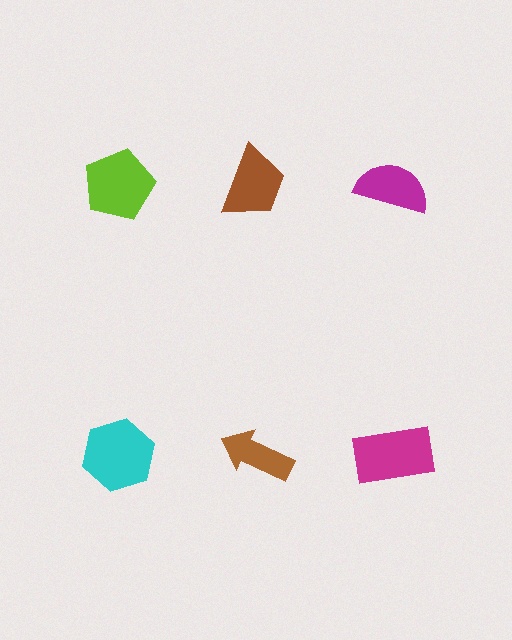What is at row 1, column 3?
A magenta semicircle.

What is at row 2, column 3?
A magenta rectangle.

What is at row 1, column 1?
A lime pentagon.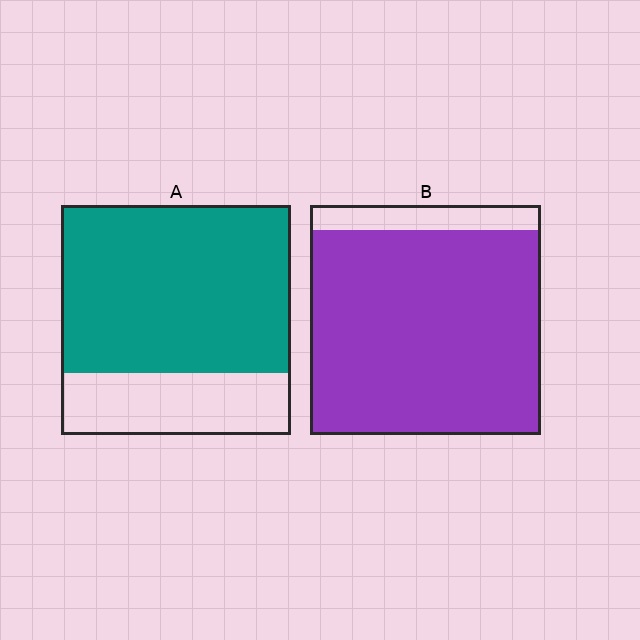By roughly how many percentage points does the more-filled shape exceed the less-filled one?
By roughly 15 percentage points (B over A).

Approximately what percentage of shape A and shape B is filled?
A is approximately 75% and B is approximately 90%.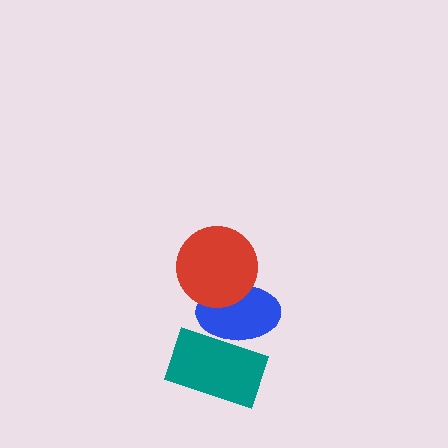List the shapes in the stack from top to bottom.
From top to bottom: the red circle, the blue ellipse, the teal rectangle.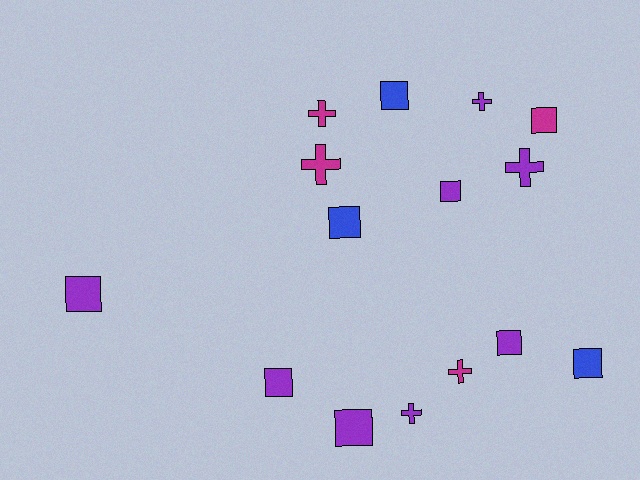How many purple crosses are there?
There are 3 purple crosses.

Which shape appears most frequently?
Square, with 9 objects.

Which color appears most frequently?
Purple, with 8 objects.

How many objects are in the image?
There are 15 objects.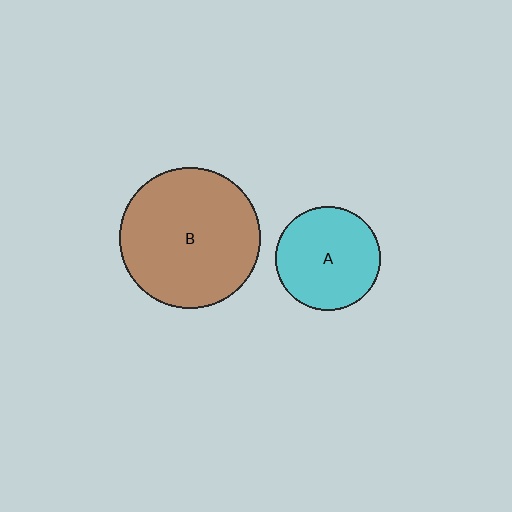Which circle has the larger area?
Circle B (brown).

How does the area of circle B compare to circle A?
Approximately 1.8 times.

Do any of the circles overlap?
No, none of the circles overlap.